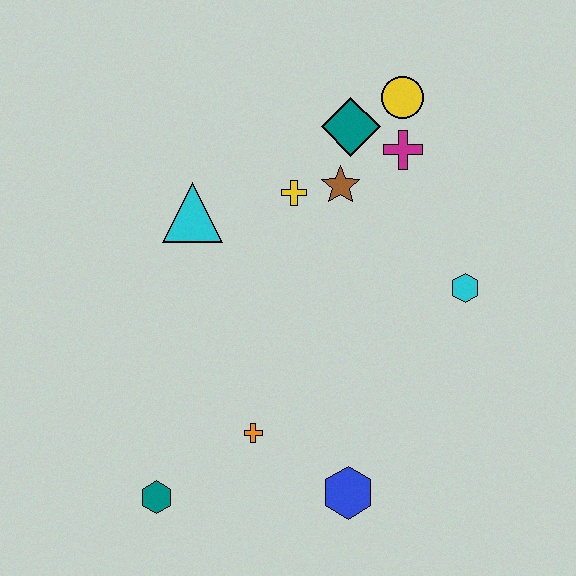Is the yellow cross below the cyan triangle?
No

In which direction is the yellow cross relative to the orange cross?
The yellow cross is above the orange cross.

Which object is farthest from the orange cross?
The yellow circle is farthest from the orange cross.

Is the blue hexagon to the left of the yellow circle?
Yes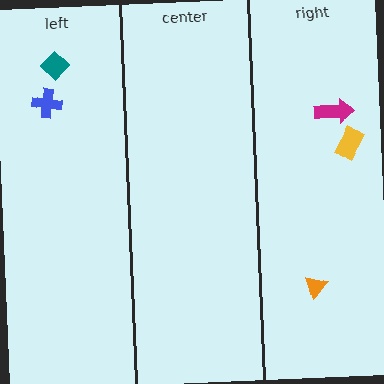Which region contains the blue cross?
The left region.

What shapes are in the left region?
The teal diamond, the blue cross.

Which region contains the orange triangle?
The right region.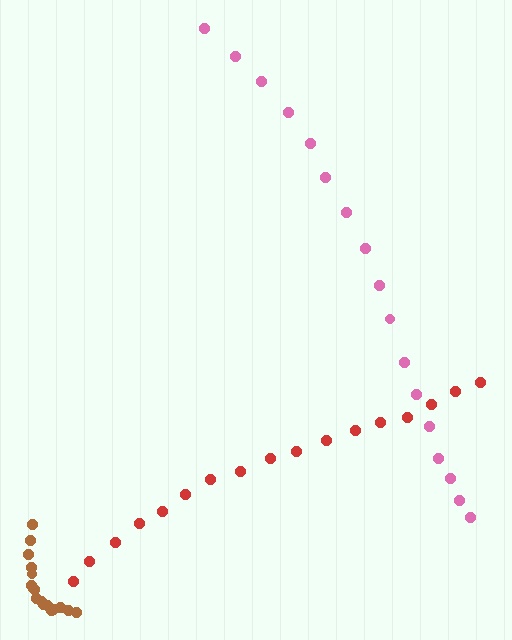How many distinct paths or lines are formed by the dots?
There are 3 distinct paths.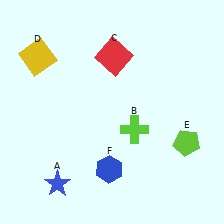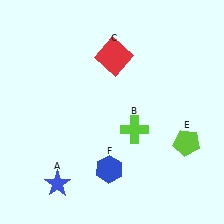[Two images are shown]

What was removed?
The yellow square (D) was removed in Image 2.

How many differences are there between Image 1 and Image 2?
There is 1 difference between the two images.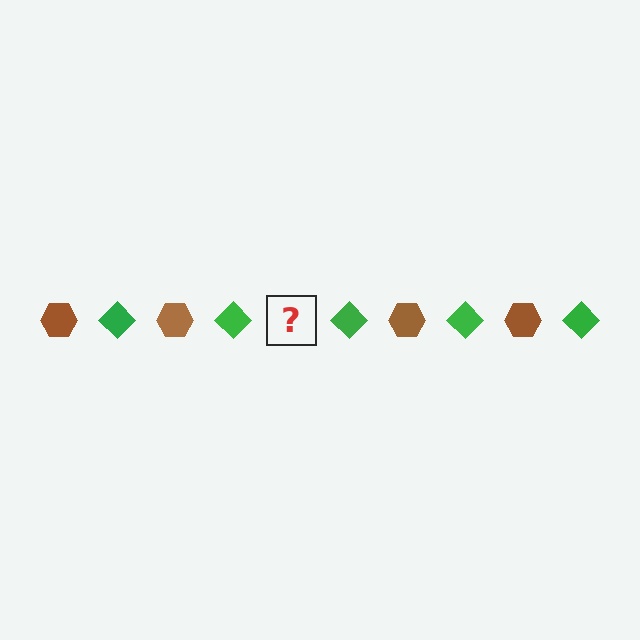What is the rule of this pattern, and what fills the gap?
The rule is that the pattern alternates between brown hexagon and green diamond. The gap should be filled with a brown hexagon.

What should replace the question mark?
The question mark should be replaced with a brown hexagon.